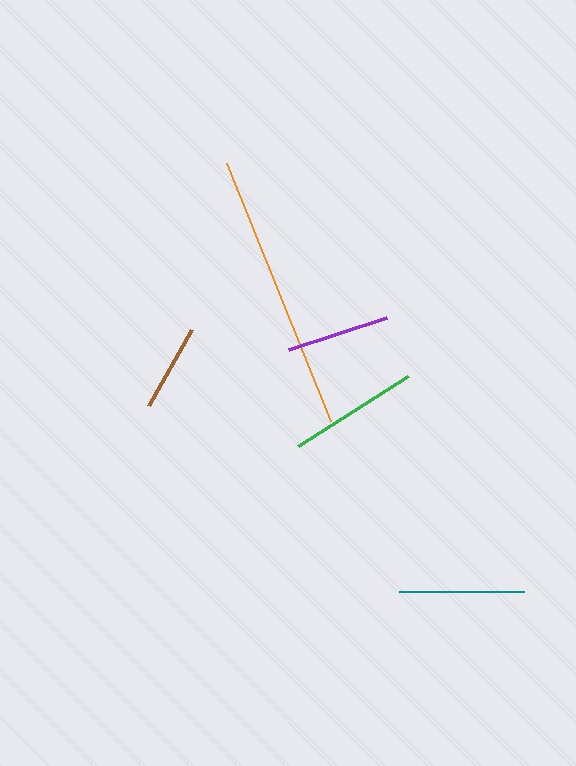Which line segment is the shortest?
The brown line is the shortest at approximately 88 pixels.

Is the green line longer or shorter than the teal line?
The green line is longer than the teal line.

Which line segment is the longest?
The orange line is the longest at approximately 278 pixels.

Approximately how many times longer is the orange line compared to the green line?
The orange line is approximately 2.1 times the length of the green line.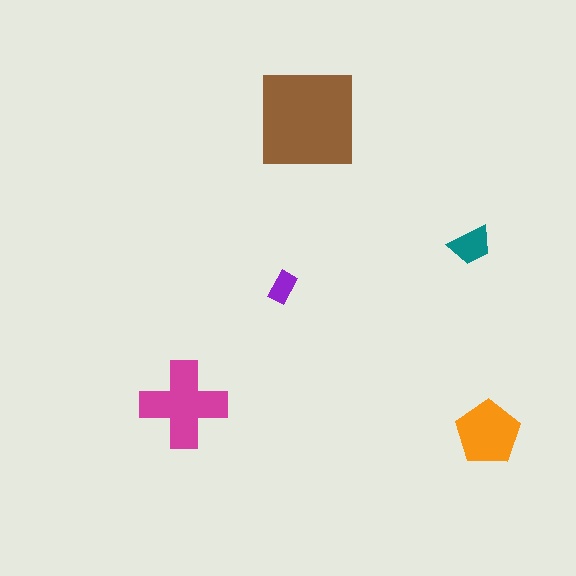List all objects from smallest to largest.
The purple rectangle, the teal trapezoid, the orange pentagon, the magenta cross, the brown square.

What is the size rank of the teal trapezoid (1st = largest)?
4th.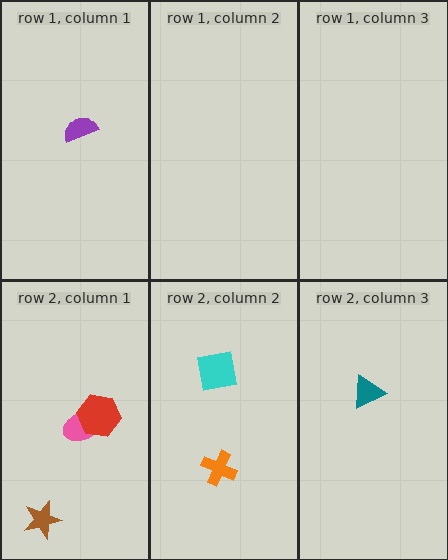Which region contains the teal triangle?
The row 2, column 3 region.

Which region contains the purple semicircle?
The row 1, column 1 region.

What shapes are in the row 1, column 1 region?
The purple semicircle.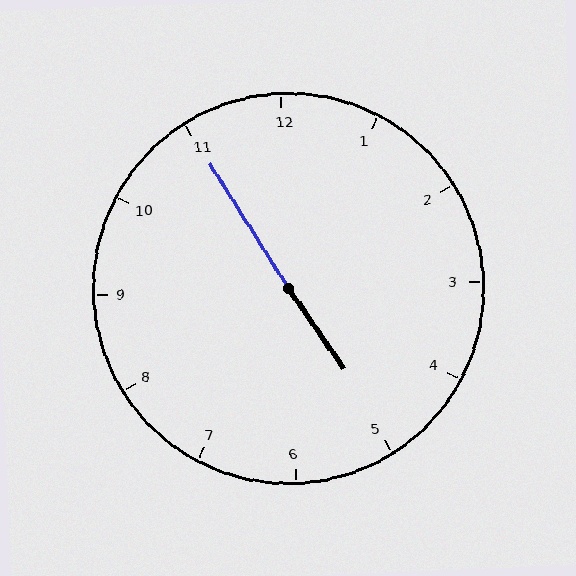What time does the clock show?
4:55.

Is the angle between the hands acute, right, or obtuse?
It is obtuse.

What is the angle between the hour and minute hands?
Approximately 178 degrees.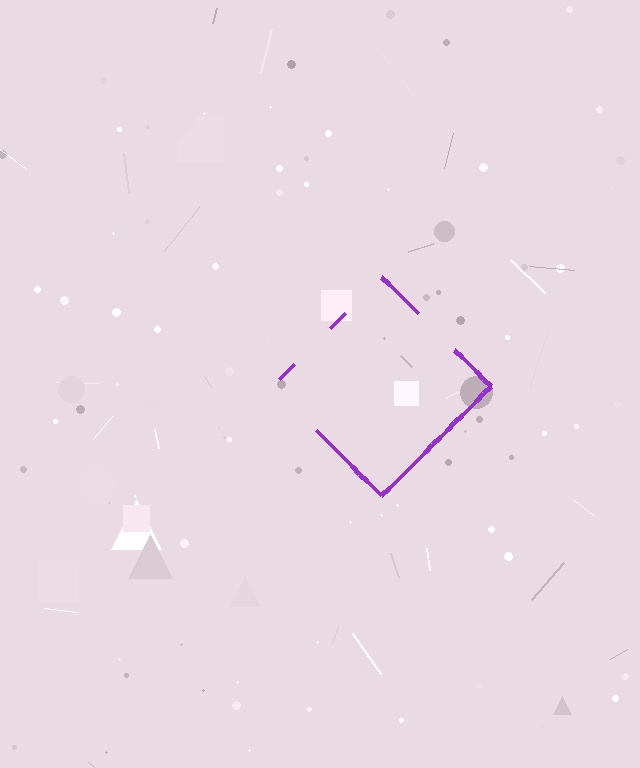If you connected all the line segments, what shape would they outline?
They would outline a diamond.